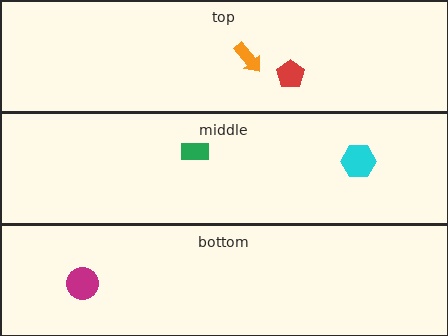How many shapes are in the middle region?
2.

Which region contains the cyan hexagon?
The middle region.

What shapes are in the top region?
The orange arrow, the red pentagon.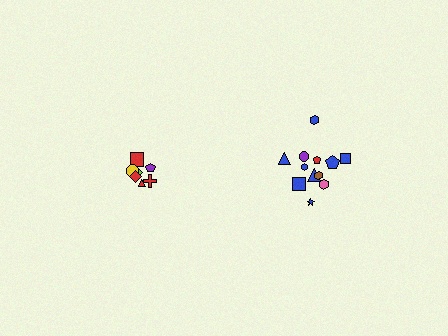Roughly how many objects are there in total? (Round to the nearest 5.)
Roughly 20 objects in total.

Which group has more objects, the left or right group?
The right group.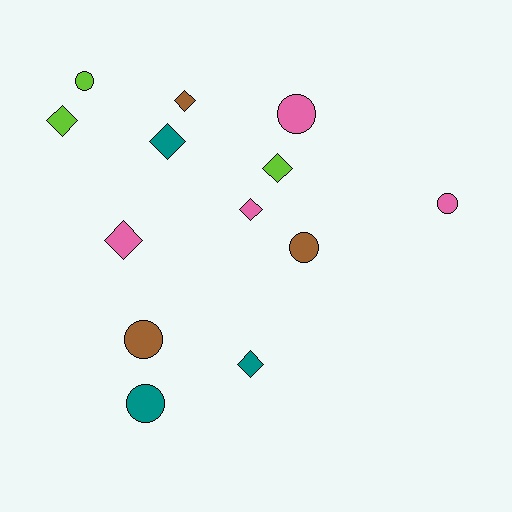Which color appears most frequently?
Pink, with 4 objects.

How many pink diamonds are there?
There are 2 pink diamonds.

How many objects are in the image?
There are 13 objects.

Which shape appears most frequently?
Diamond, with 7 objects.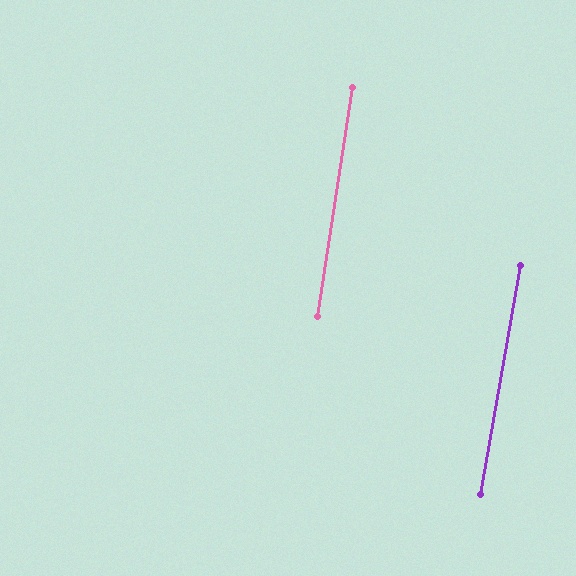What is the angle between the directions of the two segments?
Approximately 1 degree.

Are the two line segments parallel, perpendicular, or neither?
Parallel — their directions differ by only 1.2°.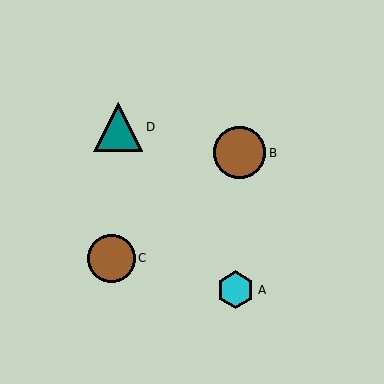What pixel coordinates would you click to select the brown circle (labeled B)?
Click at (240, 153) to select the brown circle B.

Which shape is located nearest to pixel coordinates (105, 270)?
The brown circle (labeled C) at (112, 258) is nearest to that location.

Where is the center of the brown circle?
The center of the brown circle is at (240, 153).